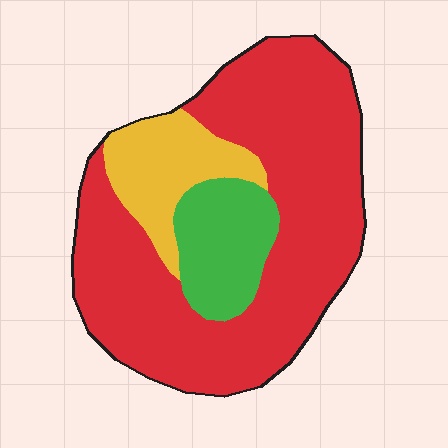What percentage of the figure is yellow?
Yellow takes up about one sixth (1/6) of the figure.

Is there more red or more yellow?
Red.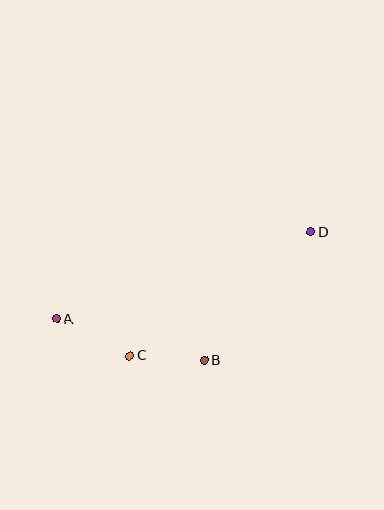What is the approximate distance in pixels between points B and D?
The distance between B and D is approximately 167 pixels.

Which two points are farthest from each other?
Points A and D are farthest from each other.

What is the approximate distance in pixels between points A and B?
The distance between A and B is approximately 153 pixels.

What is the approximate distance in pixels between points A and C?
The distance between A and C is approximately 82 pixels.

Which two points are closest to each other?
Points B and C are closest to each other.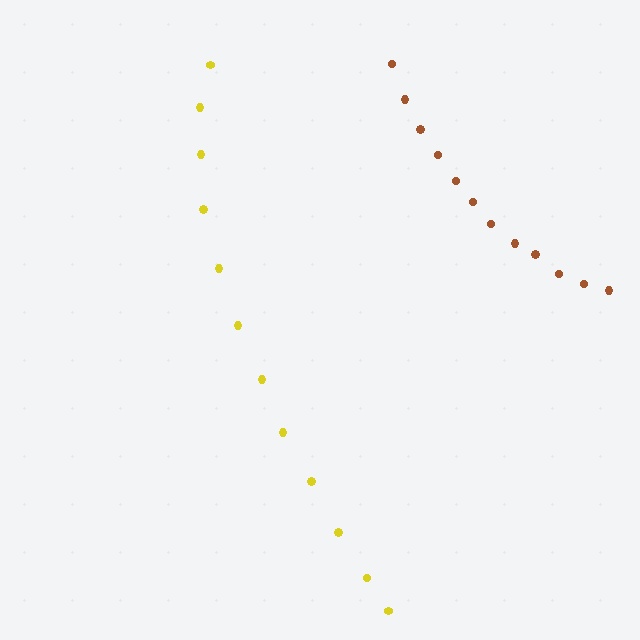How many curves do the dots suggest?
There are 2 distinct paths.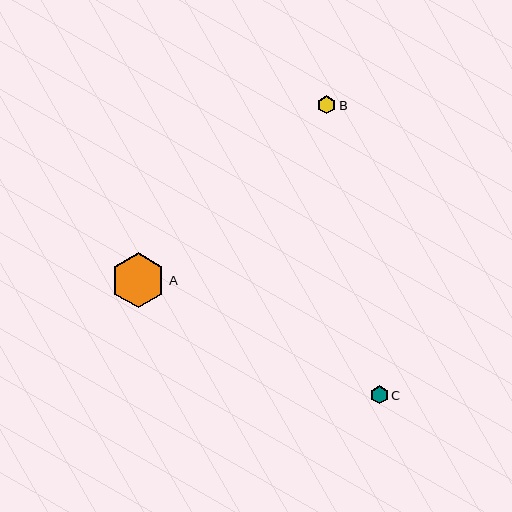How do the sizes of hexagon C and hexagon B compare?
Hexagon C and hexagon B are approximately the same size.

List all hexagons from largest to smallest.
From largest to smallest: A, C, B.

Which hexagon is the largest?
Hexagon A is the largest with a size of approximately 55 pixels.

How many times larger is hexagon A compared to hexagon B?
Hexagon A is approximately 3.1 times the size of hexagon B.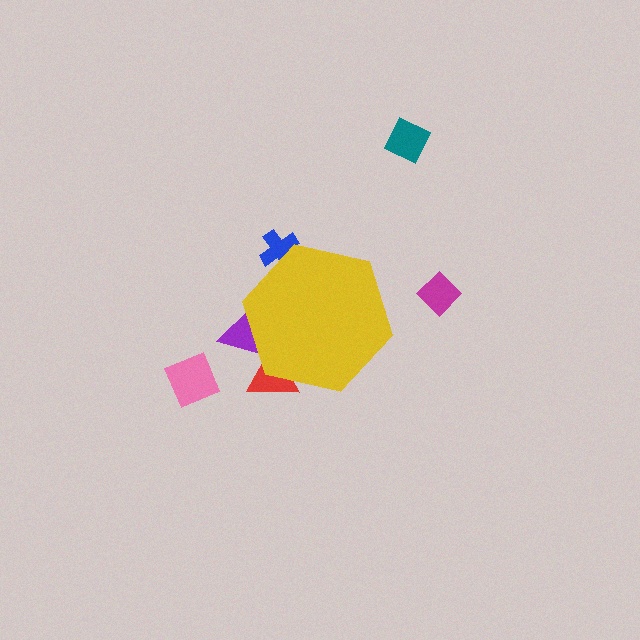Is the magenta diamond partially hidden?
No, the magenta diamond is fully visible.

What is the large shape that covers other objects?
A yellow hexagon.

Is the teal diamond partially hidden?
No, the teal diamond is fully visible.